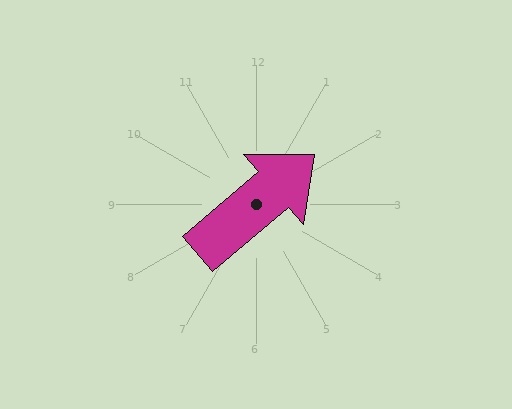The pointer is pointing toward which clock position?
Roughly 2 o'clock.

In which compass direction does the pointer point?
Northeast.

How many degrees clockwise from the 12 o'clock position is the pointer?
Approximately 49 degrees.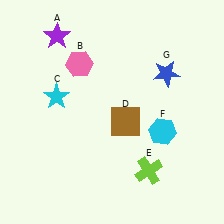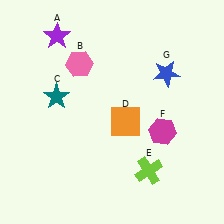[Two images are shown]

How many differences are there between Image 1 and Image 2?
There are 3 differences between the two images.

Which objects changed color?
C changed from cyan to teal. D changed from brown to orange. F changed from cyan to magenta.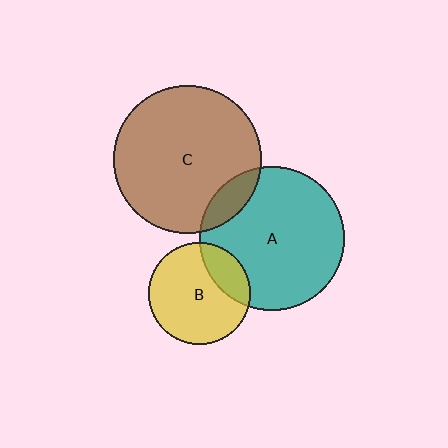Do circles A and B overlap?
Yes.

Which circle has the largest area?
Circle C (brown).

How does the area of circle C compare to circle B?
Approximately 2.1 times.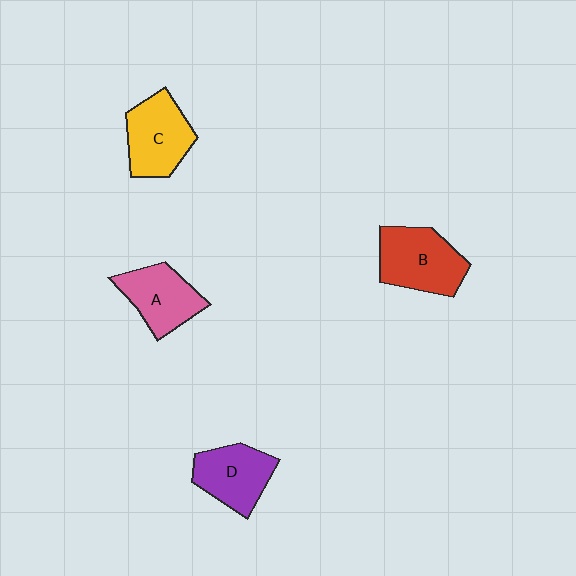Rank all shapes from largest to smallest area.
From largest to smallest: B (red), C (yellow), D (purple), A (pink).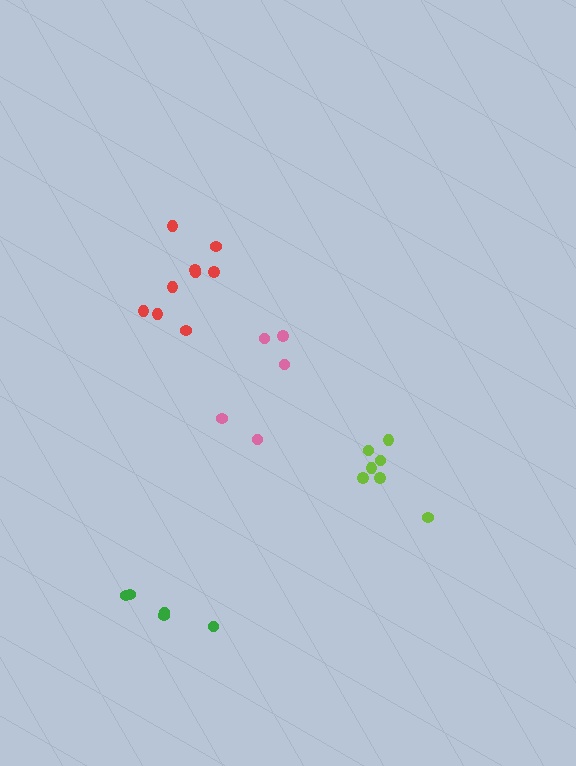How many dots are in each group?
Group 1: 5 dots, Group 2: 5 dots, Group 3: 9 dots, Group 4: 7 dots (26 total).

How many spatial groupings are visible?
There are 4 spatial groupings.